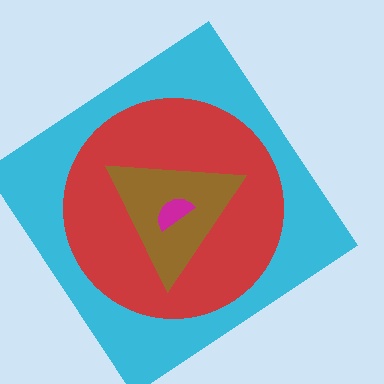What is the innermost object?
The magenta semicircle.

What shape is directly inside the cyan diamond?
The red circle.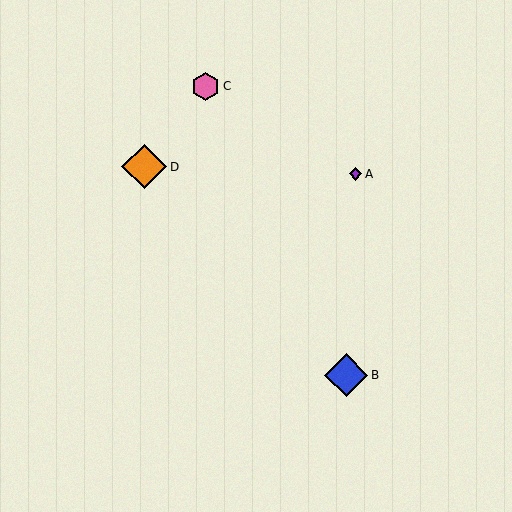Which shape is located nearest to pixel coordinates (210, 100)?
The pink hexagon (labeled C) at (205, 86) is nearest to that location.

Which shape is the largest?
The orange diamond (labeled D) is the largest.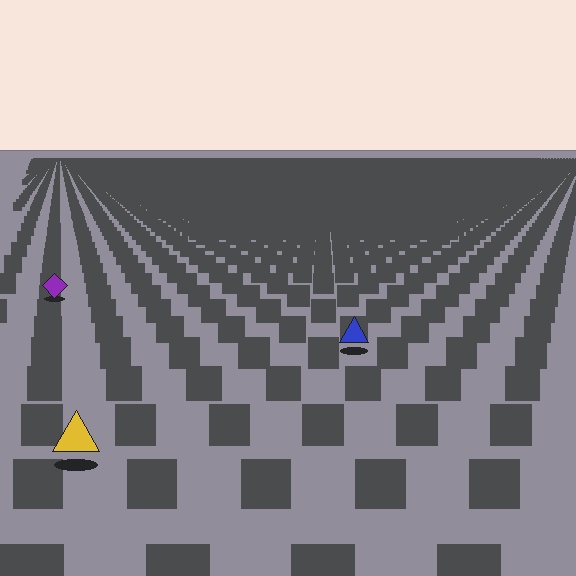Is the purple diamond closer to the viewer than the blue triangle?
No. The blue triangle is closer — you can tell from the texture gradient: the ground texture is coarser near it.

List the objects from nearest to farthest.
From nearest to farthest: the yellow triangle, the blue triangle, the purple diamond.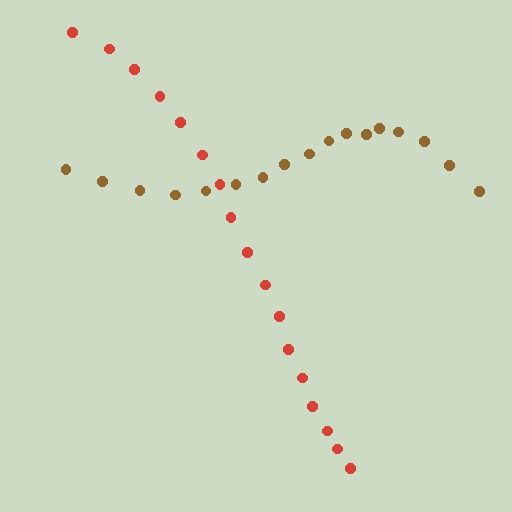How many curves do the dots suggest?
There are 2 distinct paths.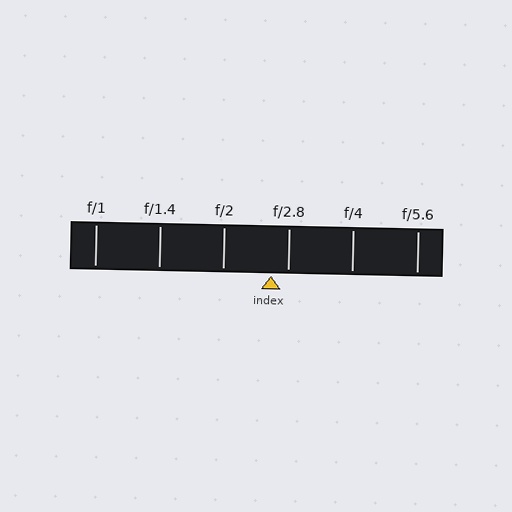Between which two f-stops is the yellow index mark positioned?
The index mark is between f/2 and f/2.8.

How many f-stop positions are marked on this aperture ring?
There are 6 f-stop positions marked.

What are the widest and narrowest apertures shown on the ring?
The widest aperture shown is f/1 and the narrowest is f/5.6.